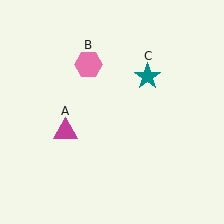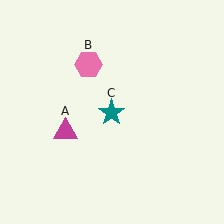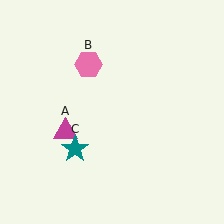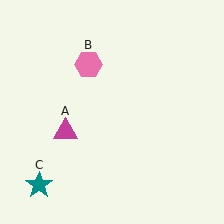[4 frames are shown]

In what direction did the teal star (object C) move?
The teal star (object C) moved down and to the left.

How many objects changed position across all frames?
1 object changed position: teal star (object C).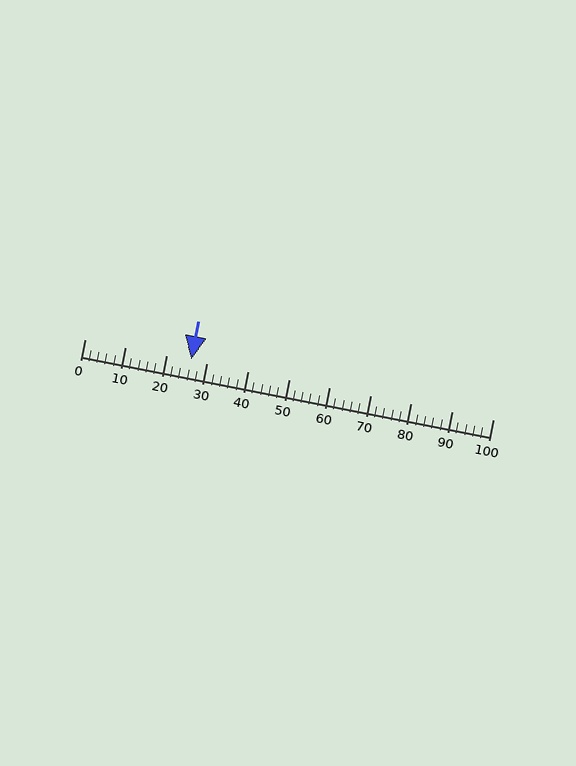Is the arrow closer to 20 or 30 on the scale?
The arrow is closer to 30.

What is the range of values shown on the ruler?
The ruler shows values from 0 to 100.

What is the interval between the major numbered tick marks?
The major tick marks are spaced 10 units apart.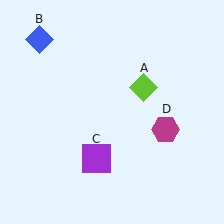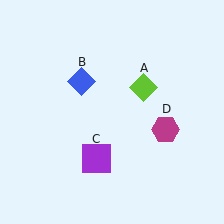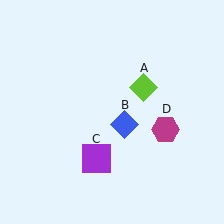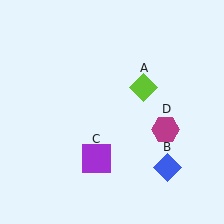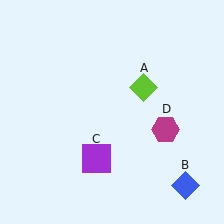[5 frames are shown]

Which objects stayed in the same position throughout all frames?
Lime diamond (object A) and purple square (object C) and magenta hexagon (object D) remained stationary.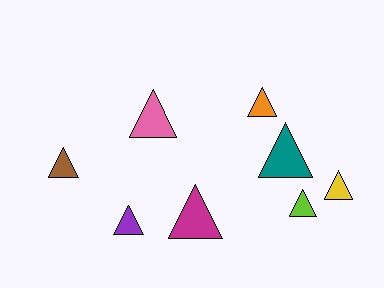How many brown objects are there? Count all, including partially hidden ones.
There is 1 brown object.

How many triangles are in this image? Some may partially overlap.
There are 8 triangles.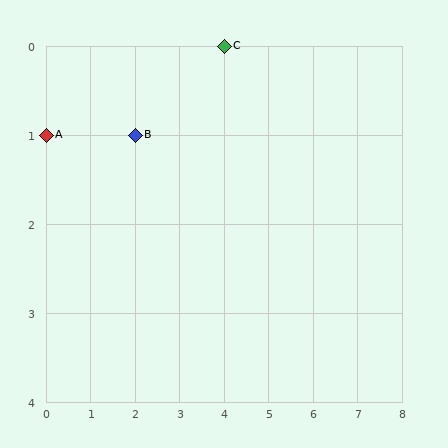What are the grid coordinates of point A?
Point A is at grid coordinates (0, 1).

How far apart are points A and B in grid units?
Points A and B are 2 columns apart.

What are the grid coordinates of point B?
Point B is at grid coordinates (2, 1).